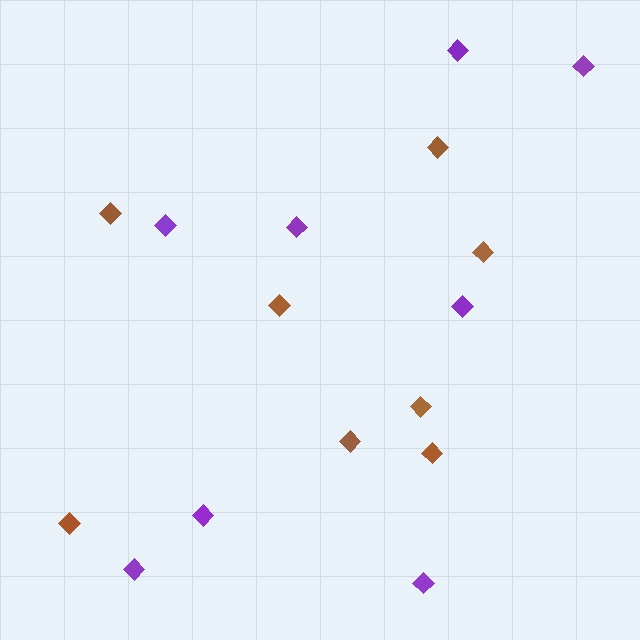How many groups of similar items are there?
There are 2 groups: one group of brown diamonds (8) and one group of purple diamonds (8).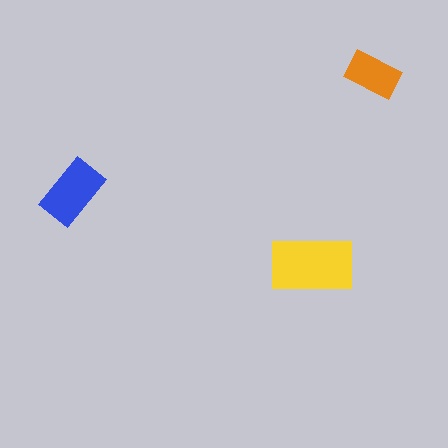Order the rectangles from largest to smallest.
the yellow one, the blue one, the orange one.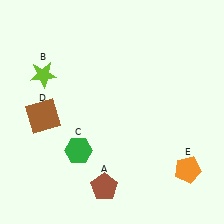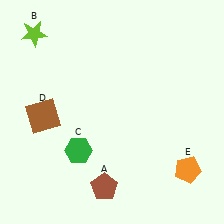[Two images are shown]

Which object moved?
The lime star (B) moved up.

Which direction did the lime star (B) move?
The lime star (B) moved up.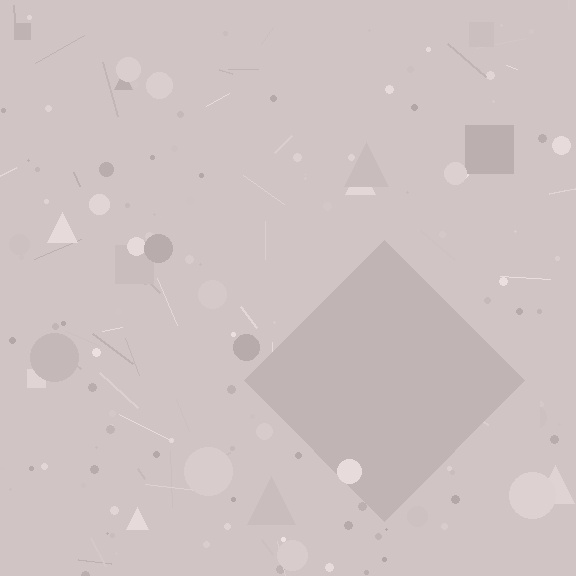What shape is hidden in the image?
A diamond is hidden in the image.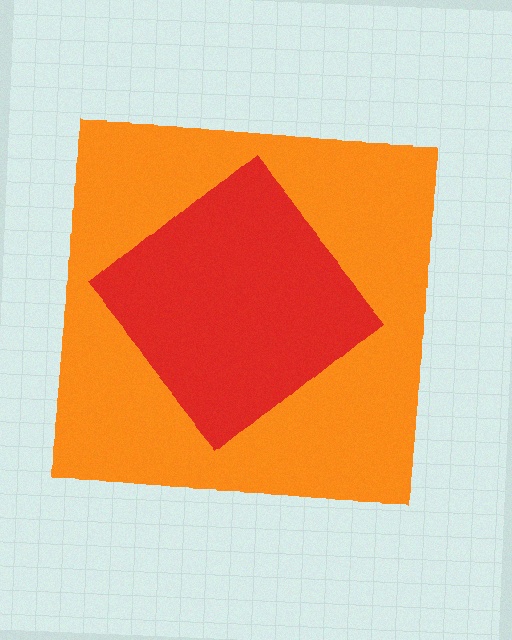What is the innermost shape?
The red diamond.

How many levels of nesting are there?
2.